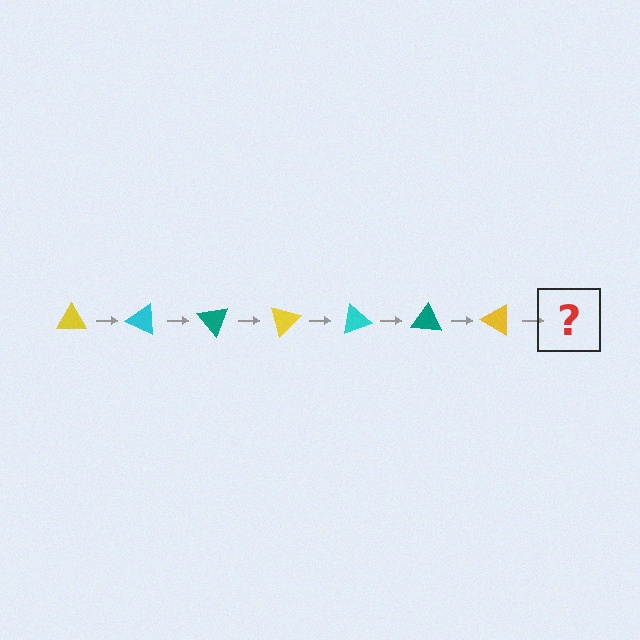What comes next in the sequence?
The next element should be a cyan triangle, rotated 175 degrees from the start.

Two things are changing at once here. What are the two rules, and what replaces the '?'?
The two rules are that it rotates 25 degrees each step and the color cycles through yellow, cyan, and teal. The '?' should be a cyan triangle, rotated 175 degrees from the start.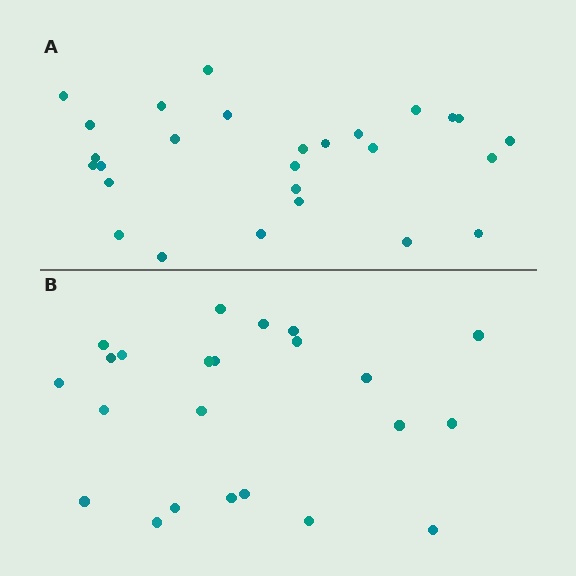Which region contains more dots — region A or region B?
Region A (the top region) has more dots.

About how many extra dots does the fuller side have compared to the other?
Region A has about 4 more dots than region B.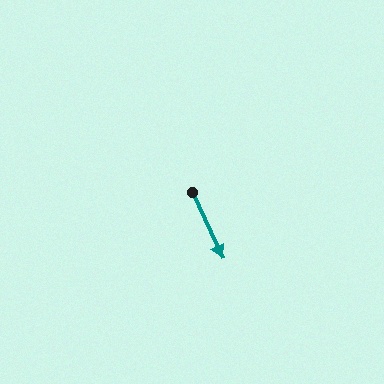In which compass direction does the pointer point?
Southeast.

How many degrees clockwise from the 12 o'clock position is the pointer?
Approximately 155 degrees.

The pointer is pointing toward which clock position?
Roughly 5 o'clock.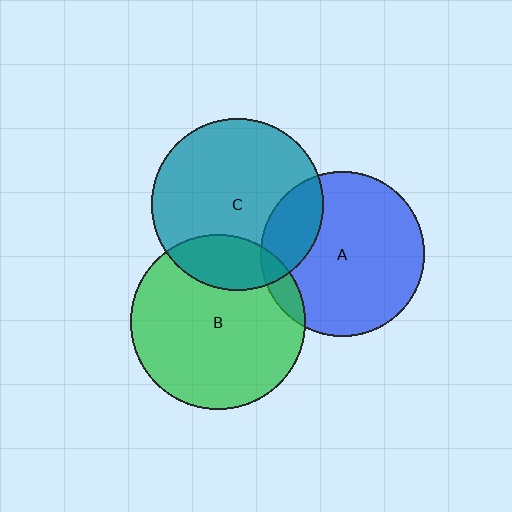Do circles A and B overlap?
Yes.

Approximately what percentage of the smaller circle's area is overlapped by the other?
Approximately 10%.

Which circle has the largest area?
Circle B (green).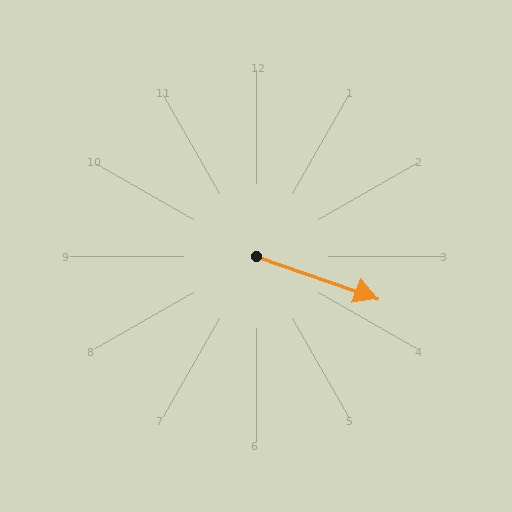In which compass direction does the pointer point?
East.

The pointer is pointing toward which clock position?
Roughly 4 o'clock.